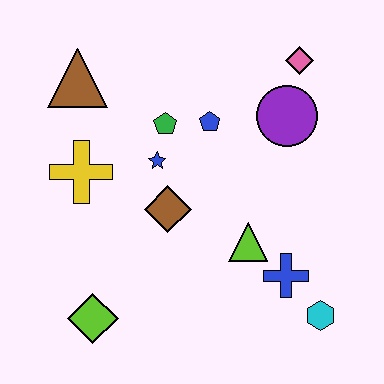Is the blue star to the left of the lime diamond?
No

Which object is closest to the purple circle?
The pink diamond is closest to the purple circle.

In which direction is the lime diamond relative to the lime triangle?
The lime diamond is to the left of the lime triangle.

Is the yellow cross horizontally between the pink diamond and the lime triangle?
No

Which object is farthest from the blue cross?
The brown triangle is farthest from the blue cross.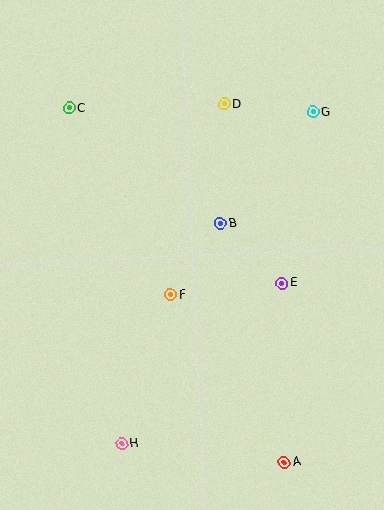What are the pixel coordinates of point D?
Point D is at (225, 104).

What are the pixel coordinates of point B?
Point B is at (220, 223).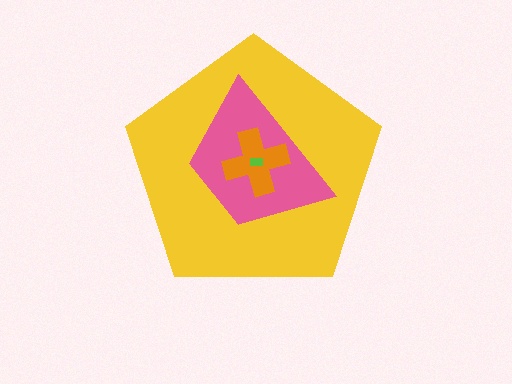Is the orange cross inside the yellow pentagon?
Yes.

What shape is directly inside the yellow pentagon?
The pink trapezoid.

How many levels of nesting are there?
4.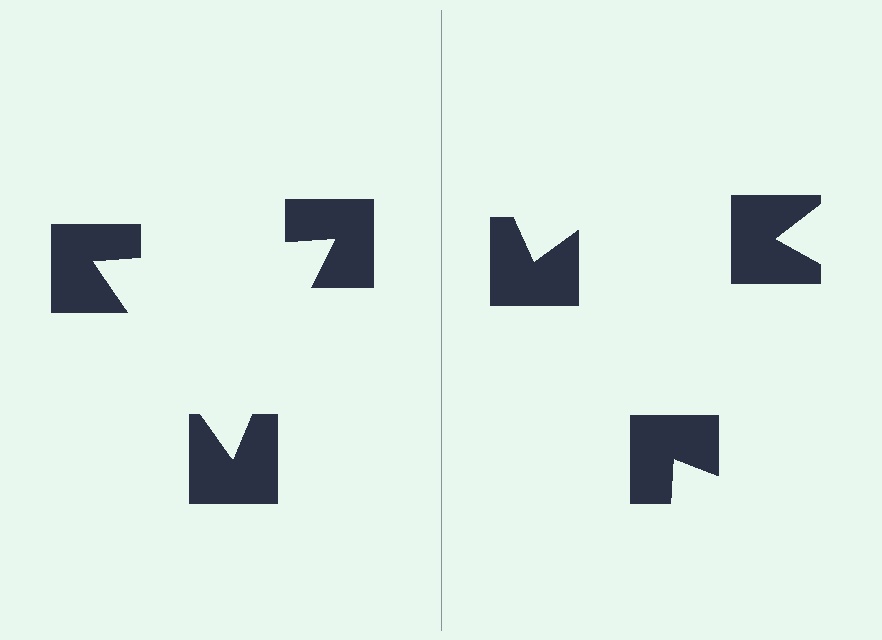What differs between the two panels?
The notched squares are positioned identically on both sides; only the wedge orientations differ. On the left they align to a triangle; on the right they are misaligned.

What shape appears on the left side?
An illusory triangle.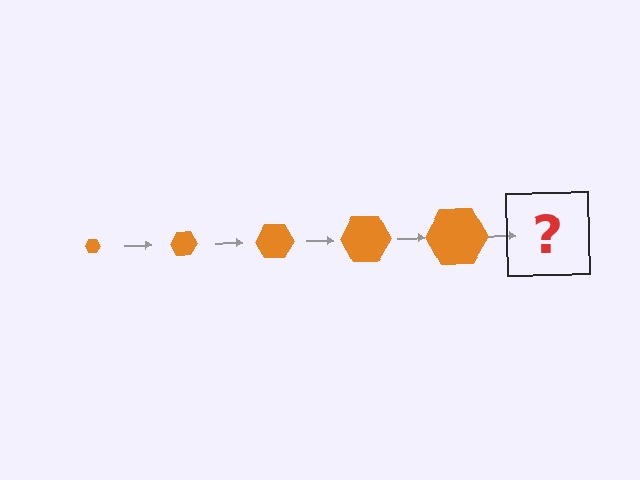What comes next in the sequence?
The next element should be an orange hexagon, larger than the previous one.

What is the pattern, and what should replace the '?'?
The pattern is that the hexagon gets progressively larger each step. The '?' should be an orange hexagon, larger than the previous one.